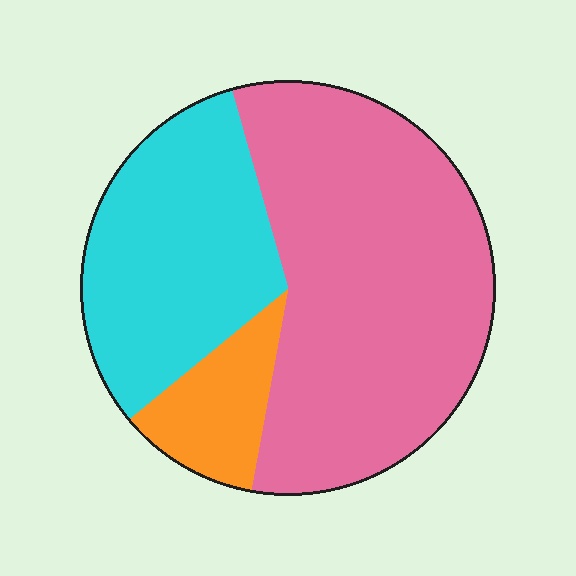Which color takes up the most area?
Pink, at roughly 55%.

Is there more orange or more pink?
Pink.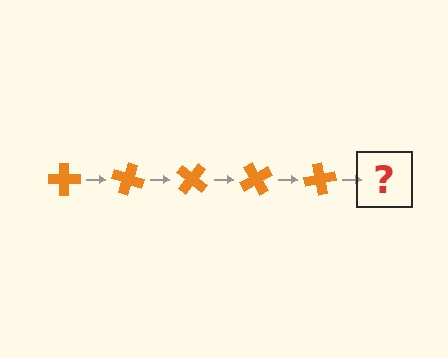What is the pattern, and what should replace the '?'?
The pattern is that the cross rotates 20 degrees each step. The '?' should be an orange cross rotated 100 degrees.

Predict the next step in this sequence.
The next step is an orange cross rotated 100 degrees.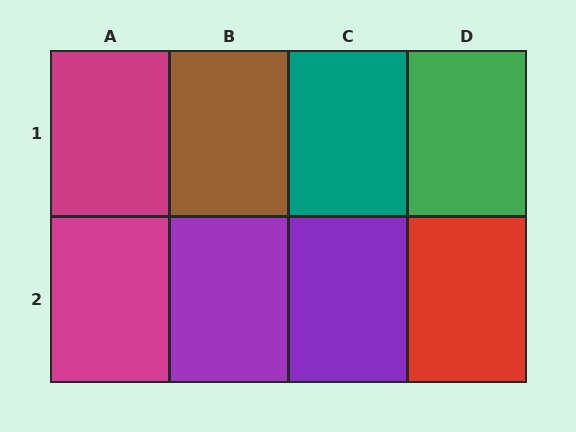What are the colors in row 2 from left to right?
Magenta, purple, purple, red.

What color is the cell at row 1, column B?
Brown.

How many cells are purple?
2 cells are purple.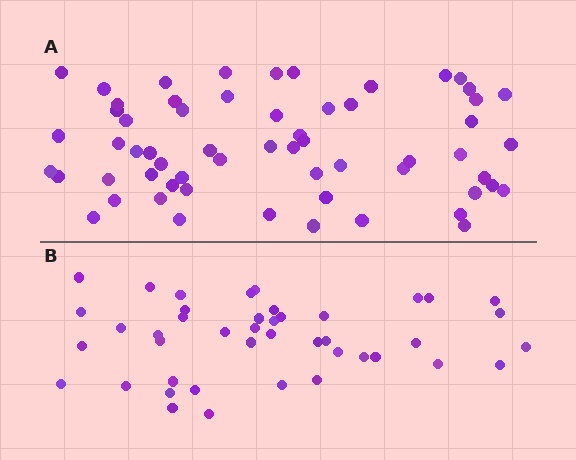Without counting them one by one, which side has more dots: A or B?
Region A (the top region) has more dots.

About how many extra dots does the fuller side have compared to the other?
Region A has approximately 15 more dots than region B.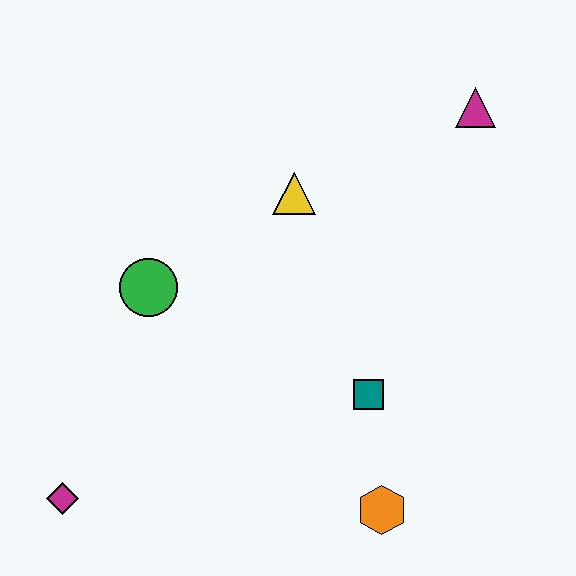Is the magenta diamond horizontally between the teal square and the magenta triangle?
No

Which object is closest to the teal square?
The orange hexagon is closest to the teal square.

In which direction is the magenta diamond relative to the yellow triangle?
The magenta diamond is below the yellow triangle.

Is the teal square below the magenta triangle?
Yes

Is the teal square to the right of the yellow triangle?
Yes